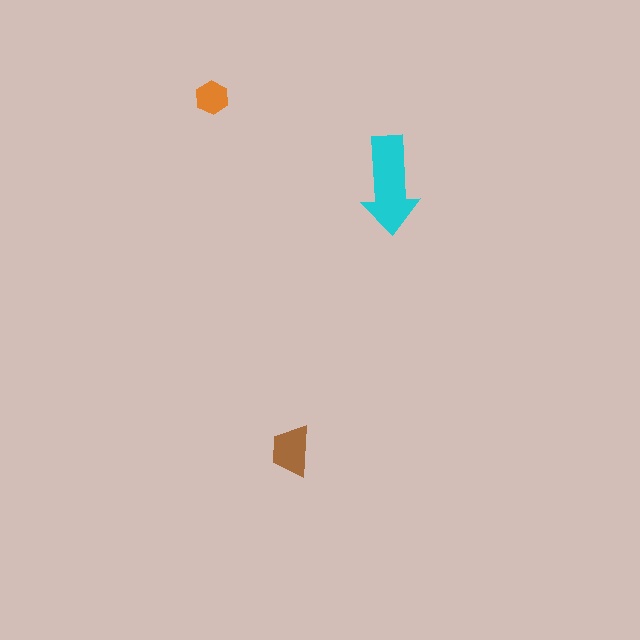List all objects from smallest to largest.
The orange hexagon, the brown trapezoid, the cyan arrow.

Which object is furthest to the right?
The cyan arrow is rightmost.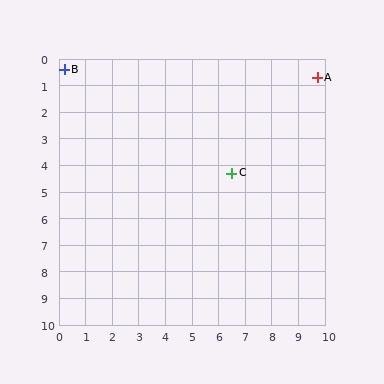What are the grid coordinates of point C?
Point C is at approximately (6.5, 4.3).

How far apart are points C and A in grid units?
Points C and A are about 4.8 grid units apart.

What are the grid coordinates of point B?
Point B is at approximately (0.2, 0.4).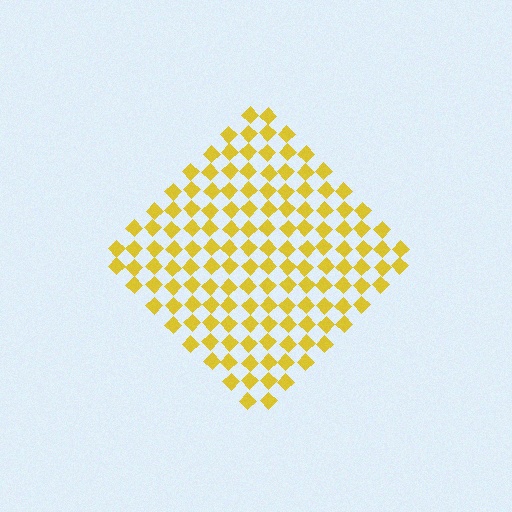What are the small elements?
The small elements are diamonds.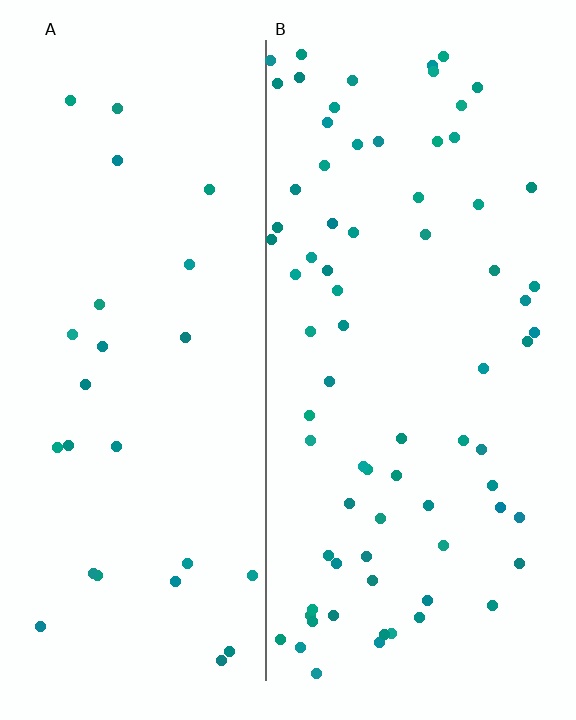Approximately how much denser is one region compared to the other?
Approximately 2.8× — region B over region A.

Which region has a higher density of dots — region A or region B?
B (the right).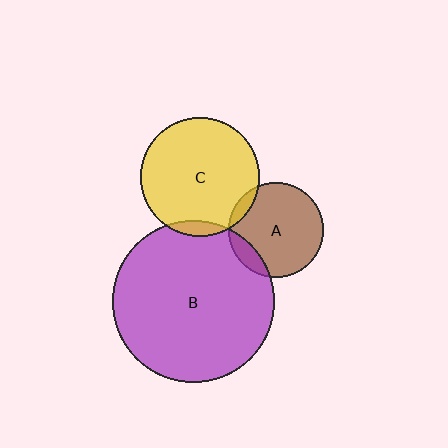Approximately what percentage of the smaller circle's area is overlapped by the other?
Approximately 5%.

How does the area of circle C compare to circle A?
Approximately 1.6 times.